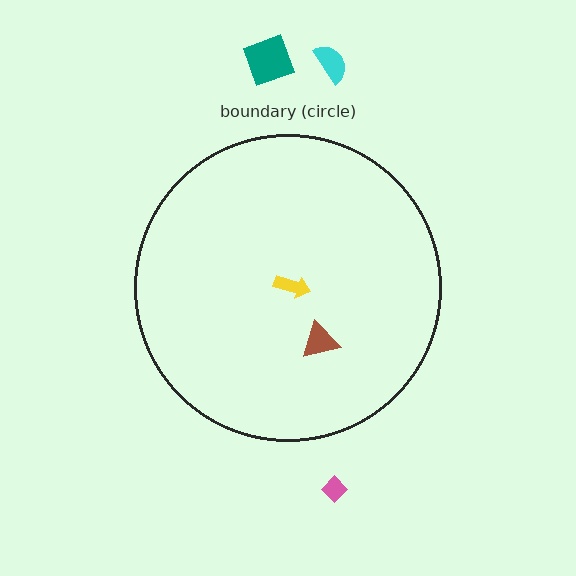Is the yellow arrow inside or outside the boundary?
Inside.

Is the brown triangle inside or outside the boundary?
Inside.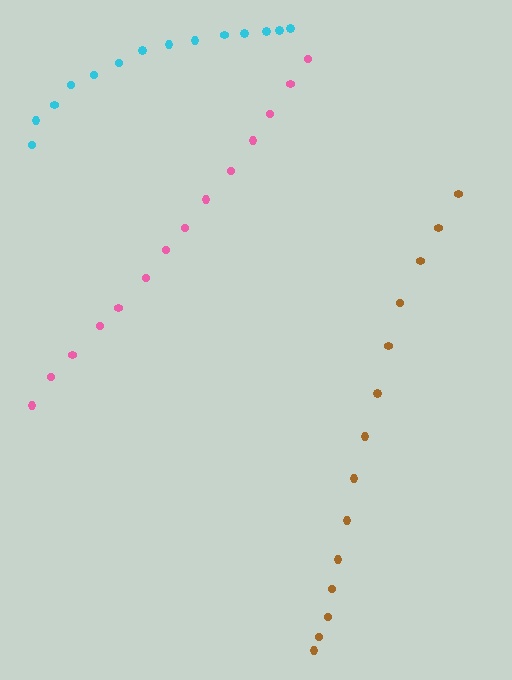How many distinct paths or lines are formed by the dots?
There are 3 distinct paths.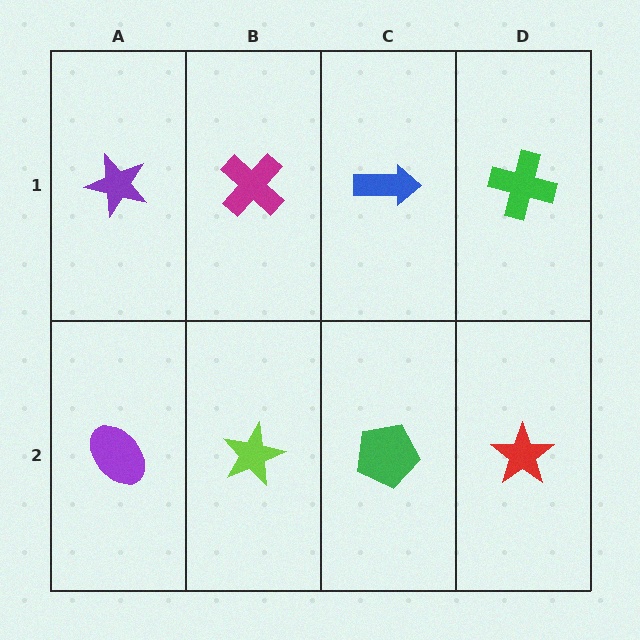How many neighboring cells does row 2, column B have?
3.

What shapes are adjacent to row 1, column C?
A green pentagon (row 2, column C), a magenta cross (row 1, column B), a green cross (row 1, column D).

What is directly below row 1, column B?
A lime star.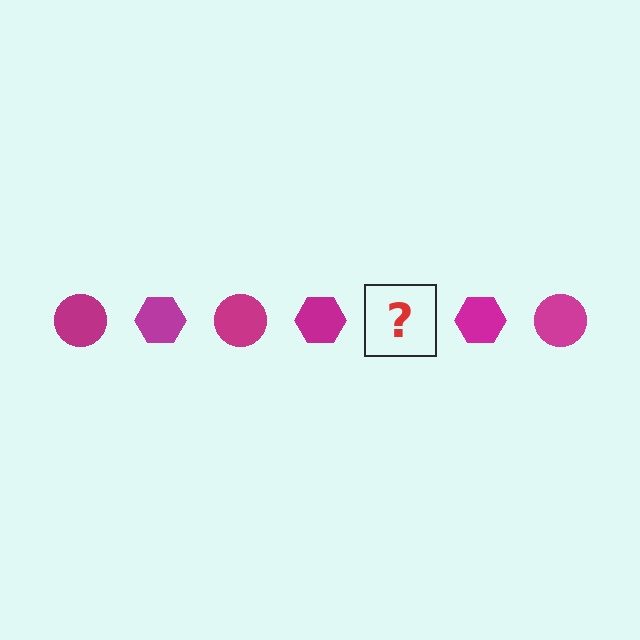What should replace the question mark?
The question mark should be replaced with a magenta circle.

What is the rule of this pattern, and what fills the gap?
The rule is that the pattern cycles through circle, hexagon shapes in magenta. The gap should be filled with a magenta circle.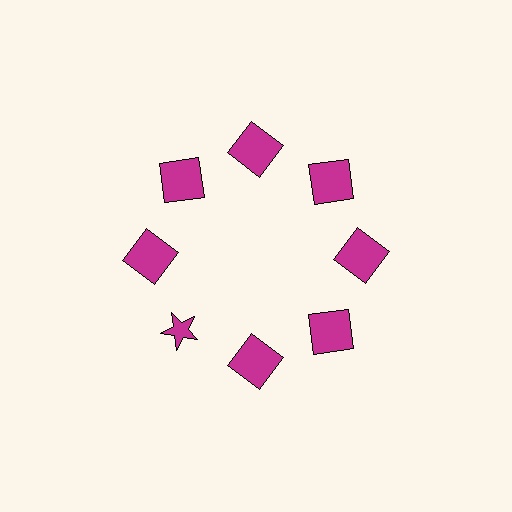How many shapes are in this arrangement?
There are 8 shapes arranged in a ring pattern.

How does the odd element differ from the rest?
It has a different shape: star instead of square.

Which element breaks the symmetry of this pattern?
The magenta star at roughly the 8 o'clock position breaks the symmetry. All other shapes are magenta squares.